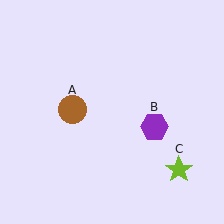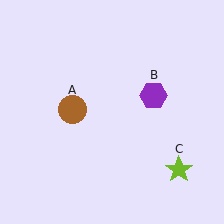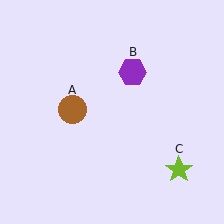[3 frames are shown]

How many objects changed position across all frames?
1 object changed position: purple hexagon (object B).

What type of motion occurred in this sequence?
The purple hexagon (object B) rotated counterclockwise around the center of the scene.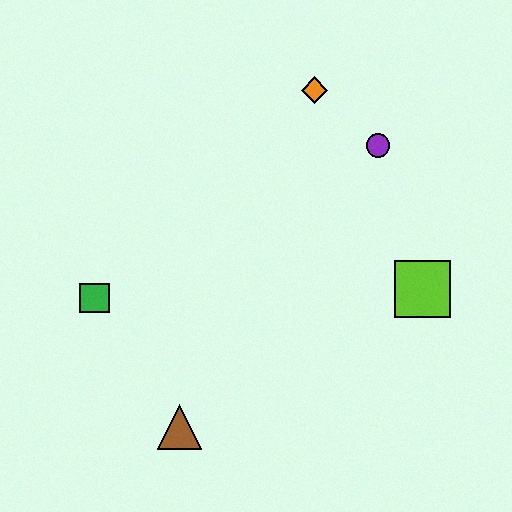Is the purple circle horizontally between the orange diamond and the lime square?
Yes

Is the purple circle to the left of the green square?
No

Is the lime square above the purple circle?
No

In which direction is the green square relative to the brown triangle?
The green square is above the brown triangle.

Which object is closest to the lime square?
The purple circle is closest to the lime square.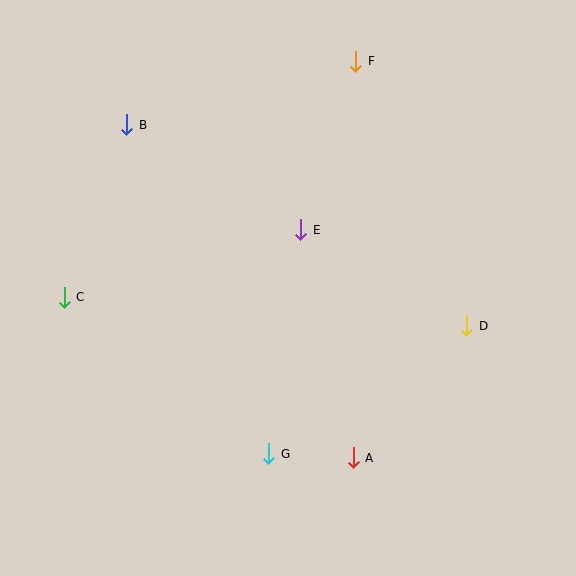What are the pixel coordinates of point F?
Point F is at (356, 61).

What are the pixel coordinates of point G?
Point G is at (269, 454).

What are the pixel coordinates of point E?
Point E is at (301, 230).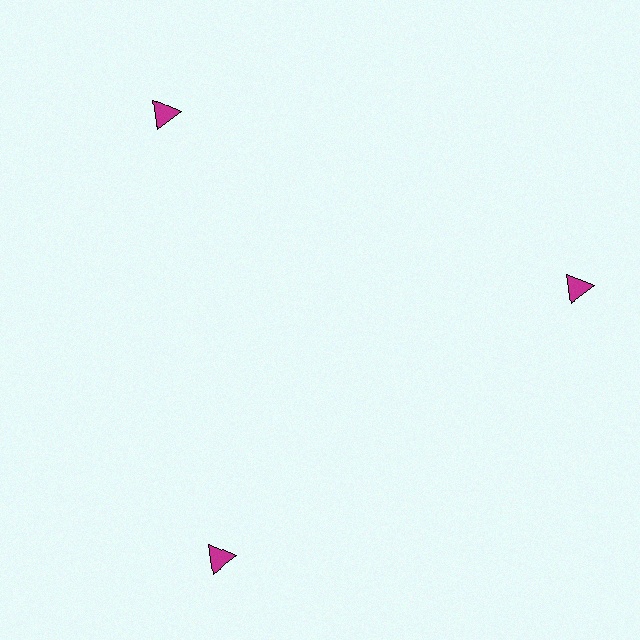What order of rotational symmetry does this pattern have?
This pattern has 3-fold rotational symmetry.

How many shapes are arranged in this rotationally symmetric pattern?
There are 3 shapes, arranged in 3 groups of 1.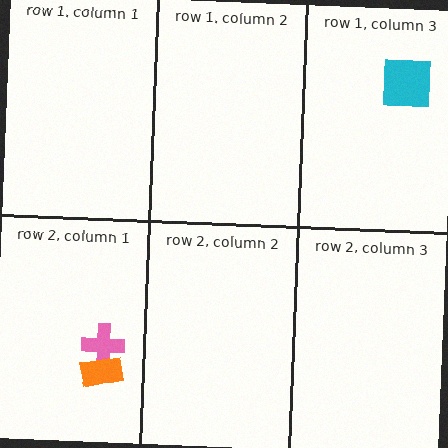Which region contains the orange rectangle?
The row 2, column 1 region.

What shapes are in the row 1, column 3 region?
The cyan square.